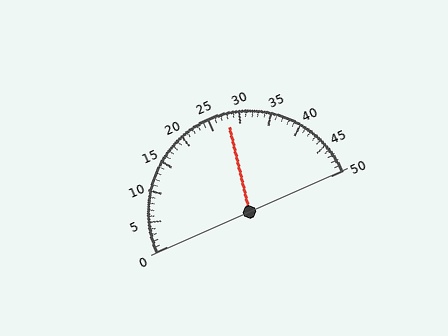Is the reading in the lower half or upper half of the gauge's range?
The reading is in the upper half of the range (0 to 50).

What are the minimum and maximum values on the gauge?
The gauge ranges from 0 to 50.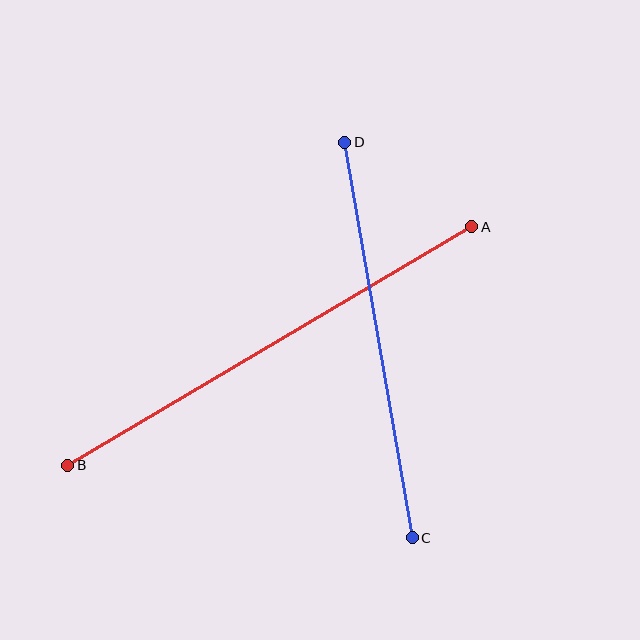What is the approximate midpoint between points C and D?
The midpoint is at approximately (379, 340) pixels.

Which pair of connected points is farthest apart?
Points A and B are farthest apart.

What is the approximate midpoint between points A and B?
The midpoint is at approximately (270, 346) pixels.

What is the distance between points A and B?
The distance is approximately 469 pixels.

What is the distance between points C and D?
The distance is approximately 401 pixels.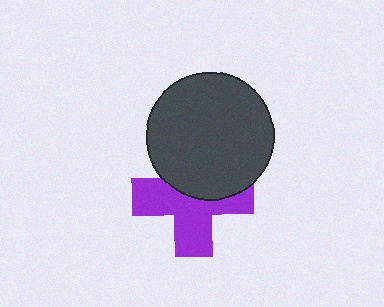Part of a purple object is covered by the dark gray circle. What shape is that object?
It is a cross.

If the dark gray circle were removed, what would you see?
You would see the complete purple cross.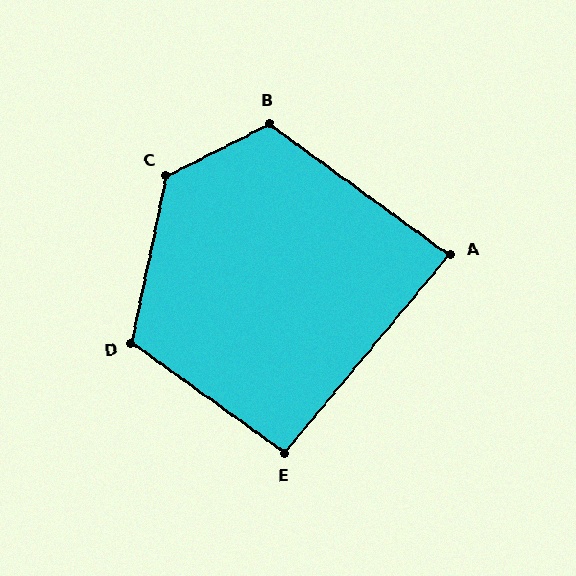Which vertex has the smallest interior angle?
A, at approximately 86 degrees.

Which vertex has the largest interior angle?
C, at approximately 129 degrees.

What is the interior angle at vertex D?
Approximately 114 degrees (obtuse).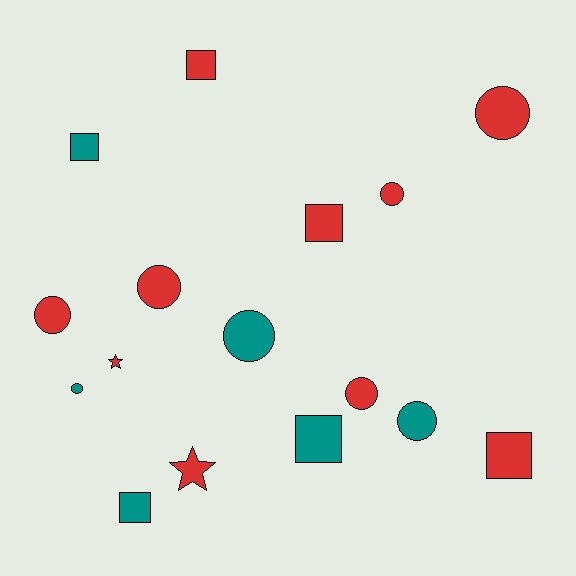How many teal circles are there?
There are 3 teal circles.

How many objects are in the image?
There are 16 objects.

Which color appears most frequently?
Red, with 10 objects.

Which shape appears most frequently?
Circle, with 8 objects.